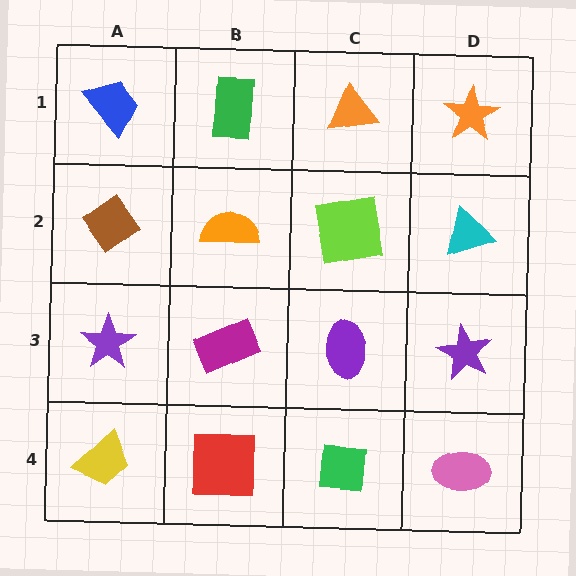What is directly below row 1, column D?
A cyan triangle.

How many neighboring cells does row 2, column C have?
4.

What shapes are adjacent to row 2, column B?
A green rectangle (row 1, column B), a magenta rectangle (row 3, column B), a brown diamond (row 2, column A), a lime square (row 2, column C).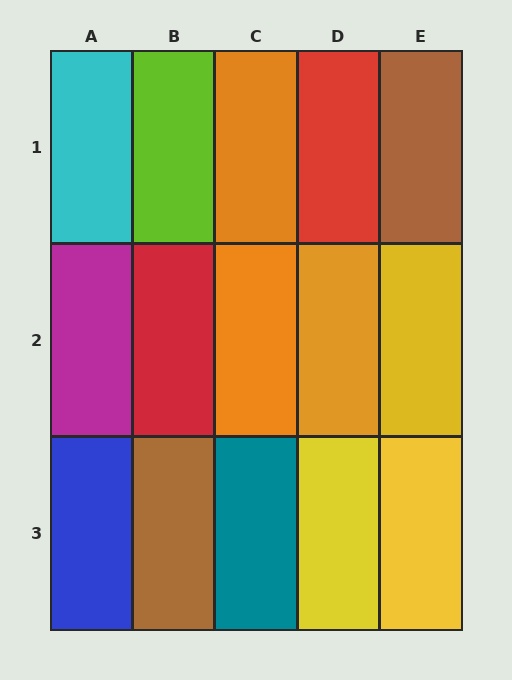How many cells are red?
2 cells are red.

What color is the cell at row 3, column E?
Yellow.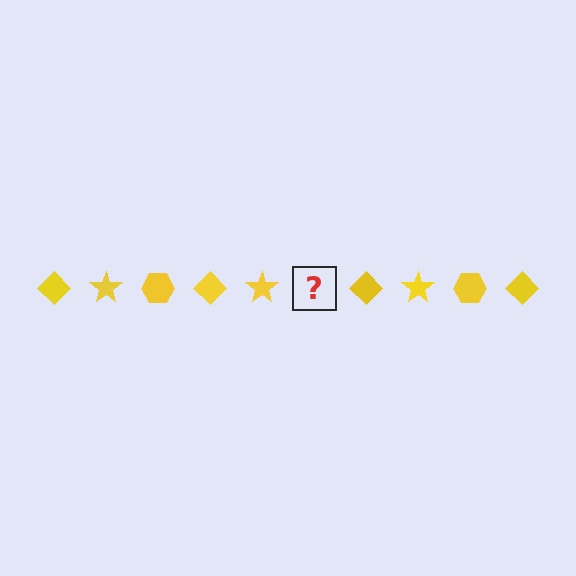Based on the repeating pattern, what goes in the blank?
The blank should be a yellow hexagon.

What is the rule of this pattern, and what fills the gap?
The rule is that the pattern cycles through diamond, star, hexagon shapes in yellow. The gap should be filled with a yellow hexagon.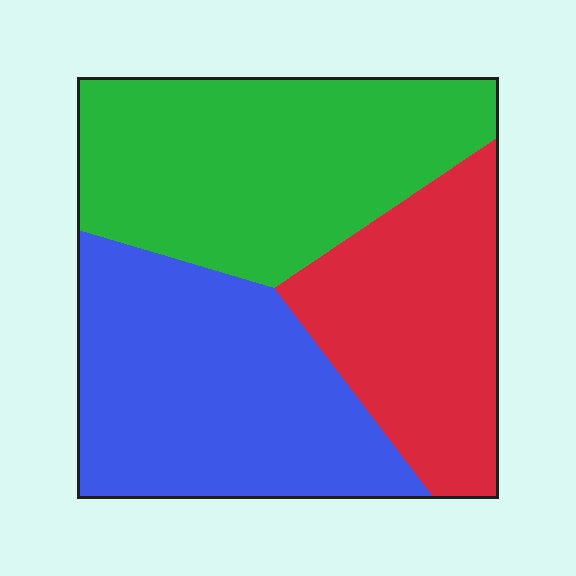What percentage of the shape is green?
Green takes up between a quarter and a half of the shape.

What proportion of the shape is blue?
Blue covers 36% of the shape.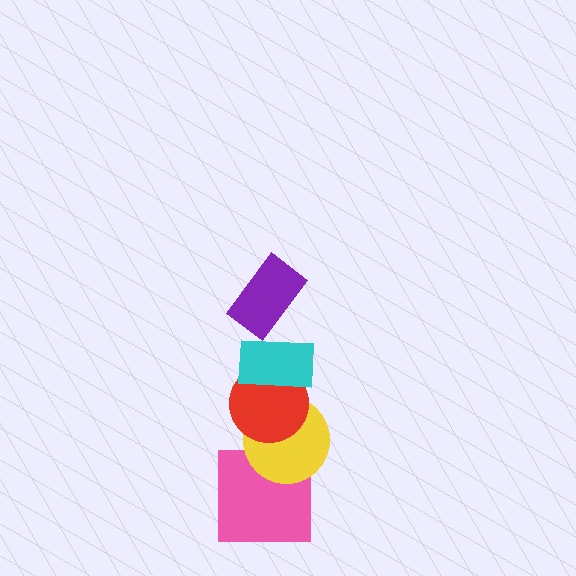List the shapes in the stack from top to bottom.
From top to bottom: the purple rectangle, the cyan rectangle, the red circle, the yellow circle, the pink square.